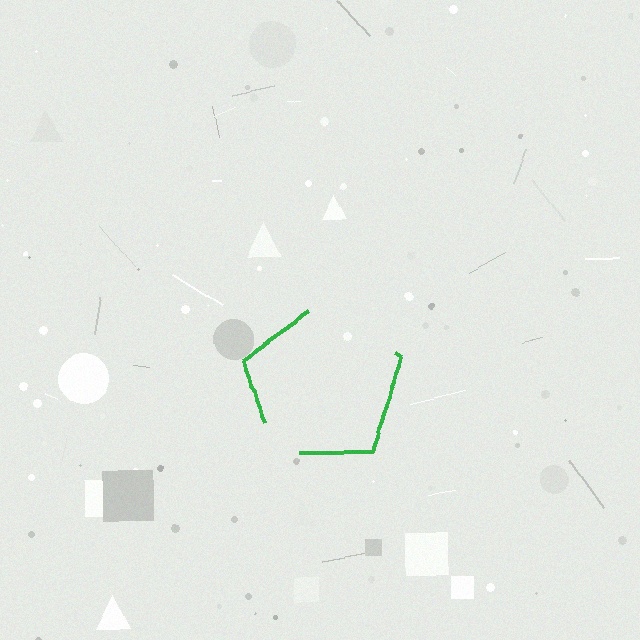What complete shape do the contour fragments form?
The contour fragments form a pentagon.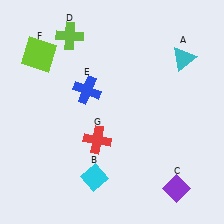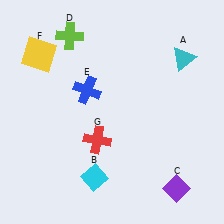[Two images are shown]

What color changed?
The square (F) changed from lime in Image 1 to yellow in Image 2.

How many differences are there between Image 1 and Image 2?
There is 1 difference between the two images.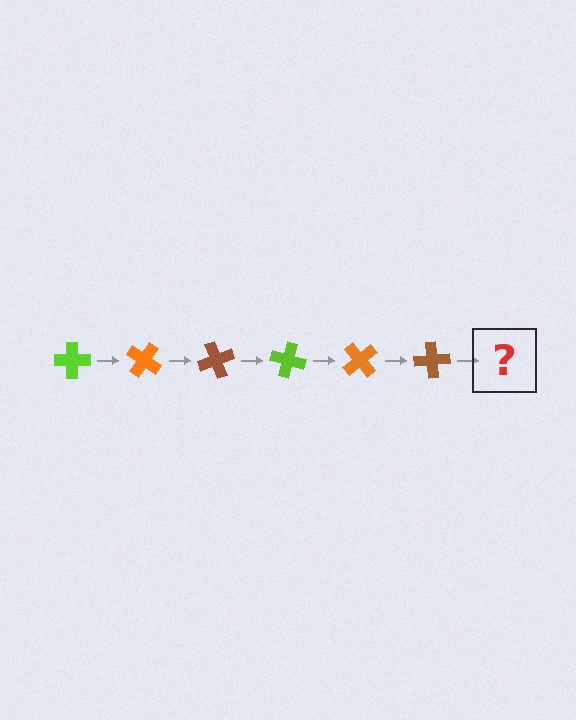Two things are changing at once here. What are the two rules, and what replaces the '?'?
The two rules are that it rotates 35 degrees each step and the color cycles through lime, orange, and brown. The '?' should be a lime cross, rotated 210 degrees from the start.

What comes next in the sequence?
The next element should be a lime cross, rotated 210 degrees from the start.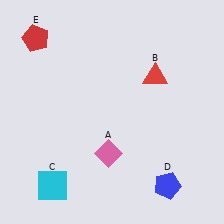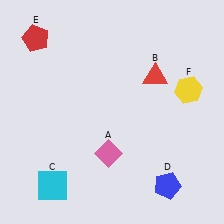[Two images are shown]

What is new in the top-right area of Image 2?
A yellow hexagon (F) was added in the top-right area of Image 2.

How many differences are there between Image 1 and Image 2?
There is 1 difference between the two images.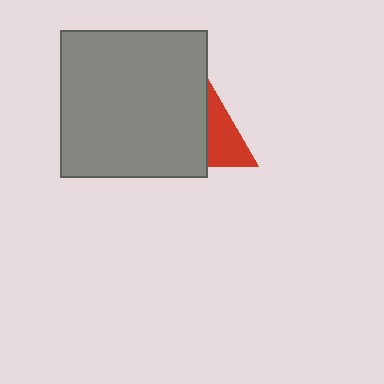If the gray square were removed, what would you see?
You would see the complete red triangle.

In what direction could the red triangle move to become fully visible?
The red triangle could move right. That would shift it out from behind the gray square entirely.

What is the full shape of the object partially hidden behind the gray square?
The partially hidden object is a red triangle.